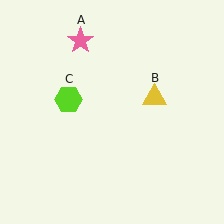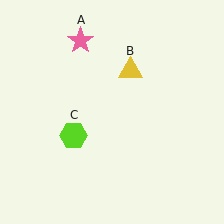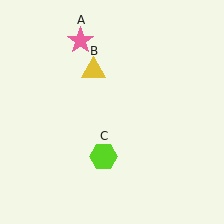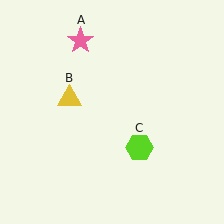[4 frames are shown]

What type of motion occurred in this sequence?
The yellow triangle (object B), lime hexagon (object C) rotated counterclockwise around the center of the scene.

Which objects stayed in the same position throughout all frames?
Pink star (object A) remained stationary.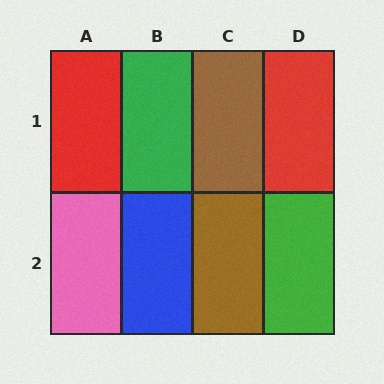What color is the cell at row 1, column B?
Green.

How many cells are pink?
1 cell is pink.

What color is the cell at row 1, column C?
Brown.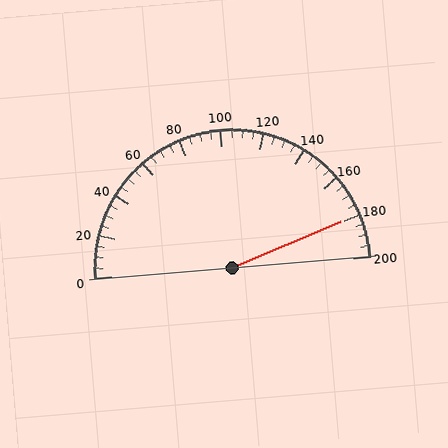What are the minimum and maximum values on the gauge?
The gauge ranges from 0 to 200.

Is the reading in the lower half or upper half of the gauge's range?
The reading is in the upper half of the range (0 to 200).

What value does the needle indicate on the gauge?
The needle indicates approximately 180.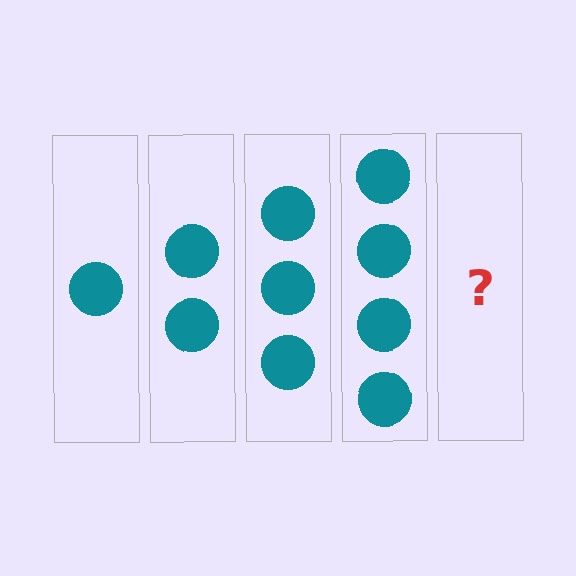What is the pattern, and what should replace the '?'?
The pattern is that each step adds one more circle. The '?' should be 5 circles.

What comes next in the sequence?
The next element should be 5 circles.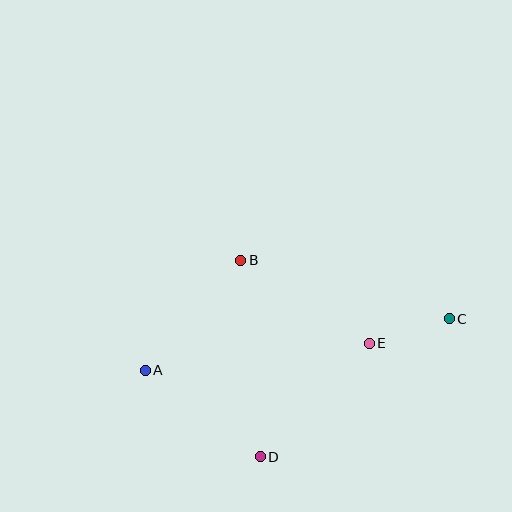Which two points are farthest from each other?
Points A and C are farthest from each other.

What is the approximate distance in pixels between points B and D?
The distance between B and D is approximately 198 pixels.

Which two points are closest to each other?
Points C and E are closest to each other.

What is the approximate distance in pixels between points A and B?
The distance between A and B is approximately 146 pixels.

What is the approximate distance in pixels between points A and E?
The distance between A and E is approximately 226 pixels.